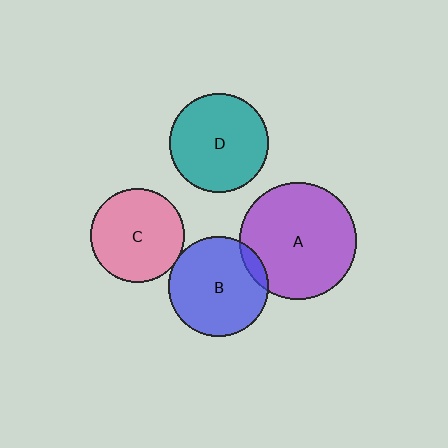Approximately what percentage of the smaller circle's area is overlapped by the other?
Approximately 10%.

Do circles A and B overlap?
Yes.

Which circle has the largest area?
Circle A (purple).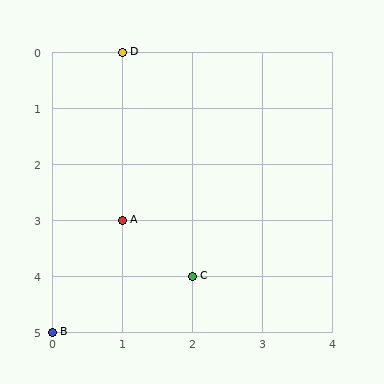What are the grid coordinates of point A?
Point A is at grid coordinates (1, 3).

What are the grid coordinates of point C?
Point C is at grid coordinates (2, 4).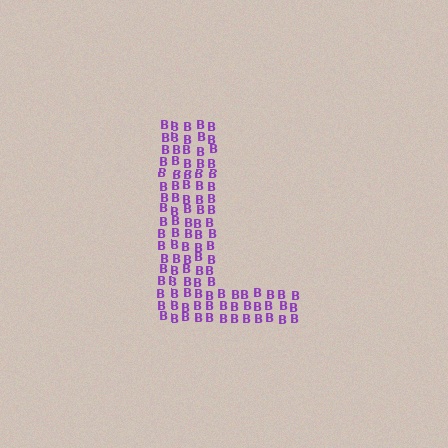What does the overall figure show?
The overall figure shows the letter L.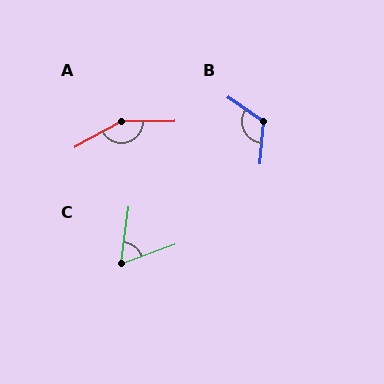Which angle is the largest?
A, at approximately 152 degrees.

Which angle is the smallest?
C, at approximately 63 degrees.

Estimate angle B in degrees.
Approximately 120 degrees.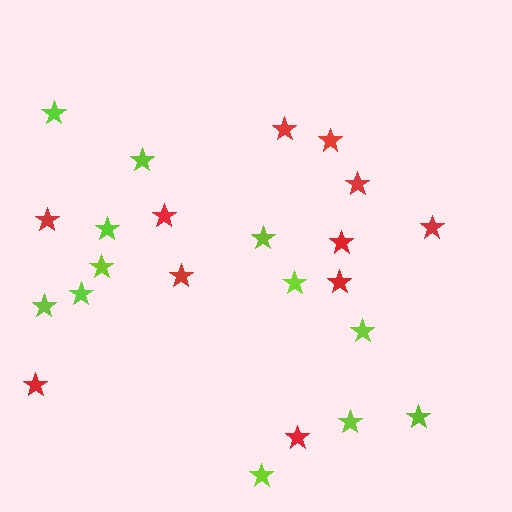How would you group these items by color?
There are 2 groups: one group of red stars (11) and one group of lime stars (12).